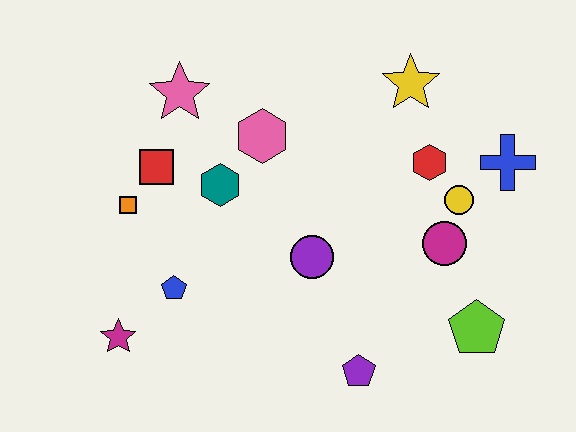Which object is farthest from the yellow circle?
The magenta star is farthest from the yellow circle.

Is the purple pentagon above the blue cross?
No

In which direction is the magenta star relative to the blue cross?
The magenta star is to the left of the blue cross.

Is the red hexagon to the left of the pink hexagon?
No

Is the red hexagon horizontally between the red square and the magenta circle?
Yes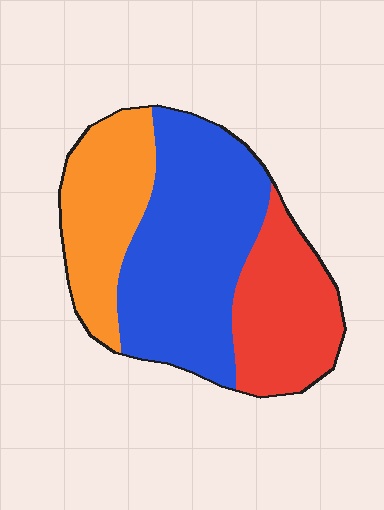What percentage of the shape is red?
Red takes up about one quarter (1/4) of the shape.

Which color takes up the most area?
Blue, at roughly 50%.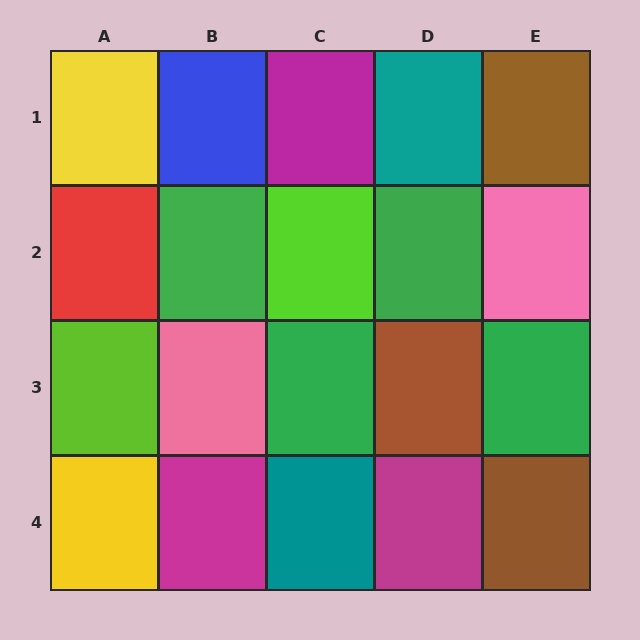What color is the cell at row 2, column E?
Pink.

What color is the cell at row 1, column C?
Magenta.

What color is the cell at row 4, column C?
Teal.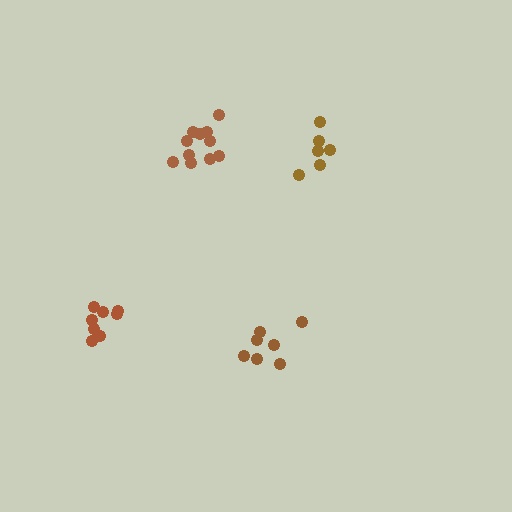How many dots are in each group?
Group 1: 7 dots, Group 2: 11 dots, Group 3: 8 dots, Group 4: 6 dots (32 total).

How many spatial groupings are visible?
There are 4 spatial groupings.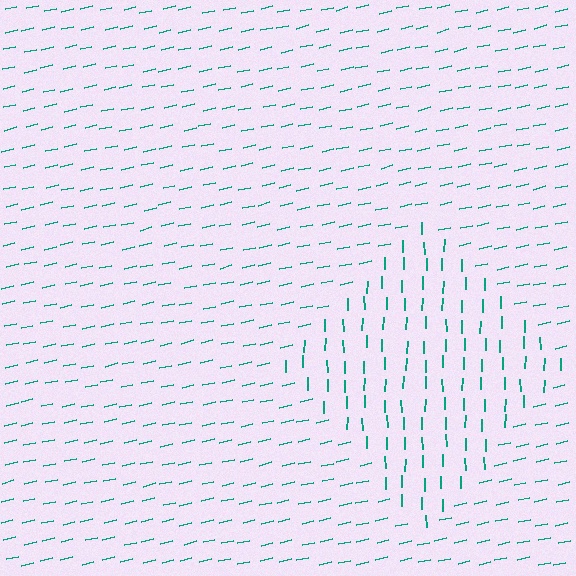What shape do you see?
I see a diamond.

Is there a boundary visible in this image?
Yes, there is a texture boundary formed by a change in line orientation.